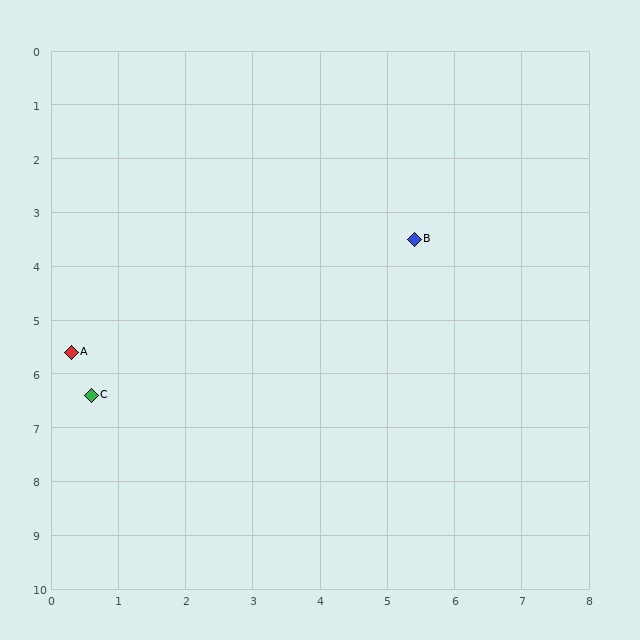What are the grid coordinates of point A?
Point A is at approximately (0.3, 5.6).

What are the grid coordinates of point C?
Point C is at approximately (0.6, 6.4).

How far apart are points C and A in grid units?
Points C and A are about 0.9 grid units apart.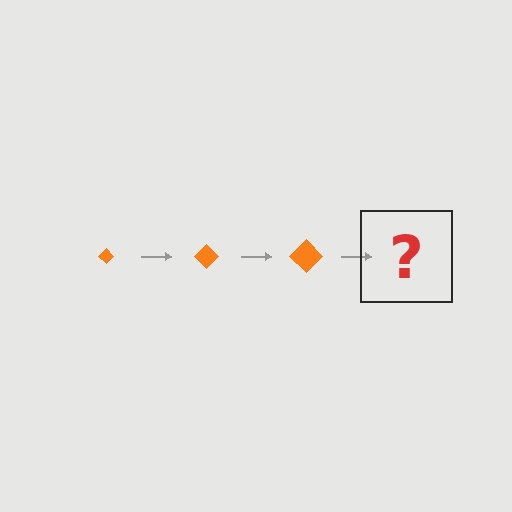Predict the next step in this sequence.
The next step is an orange diamond, larger than the previous one.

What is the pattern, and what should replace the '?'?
The pattern is that the diamond gets progressively larger each step. The '?' should be an orange diamond, larger than the previous one.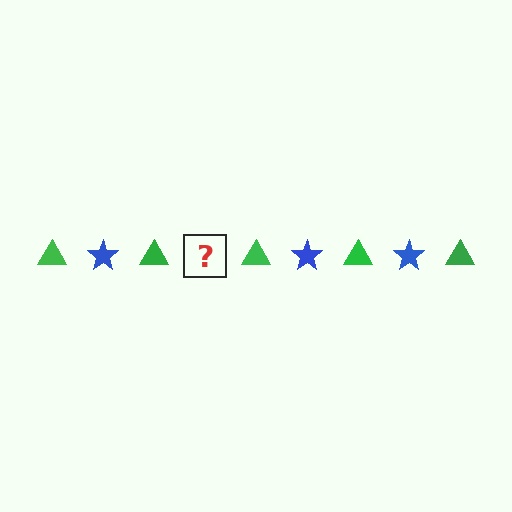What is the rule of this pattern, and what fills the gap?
The rule is that the pattern alternates between green triangle and blue star. The gap should be filled with a blue star.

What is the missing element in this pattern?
The missing element is a blue star.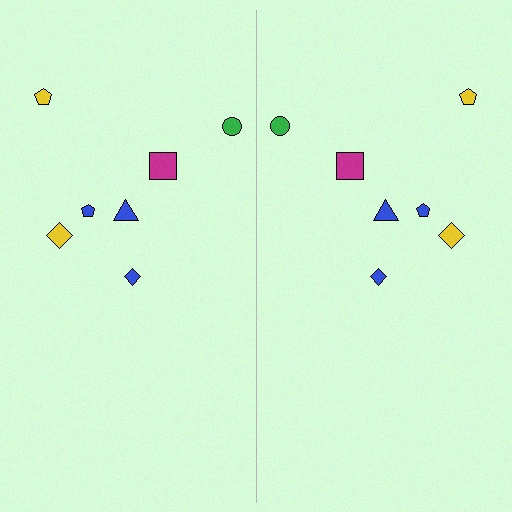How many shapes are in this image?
There are 14 shapes in this image.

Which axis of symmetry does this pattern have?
The pattern has a vertical axis of symmetry running through the center of the image.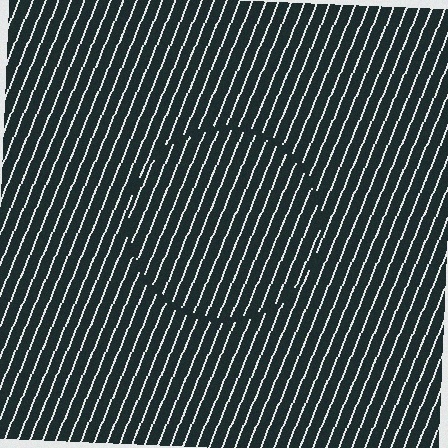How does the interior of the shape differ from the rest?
The interior of the shape contains the same grating, shifted by half a period — the contour is defined by the phase discontinuity where line-ends from the inner and outer gratings abut.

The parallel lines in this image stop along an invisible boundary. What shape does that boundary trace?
An illusory circle. The interior of the shape contains the same grating, shifted by half a period — the contour is defined by the phase discontinuity where line-ends from the inner and outer gratings abut.